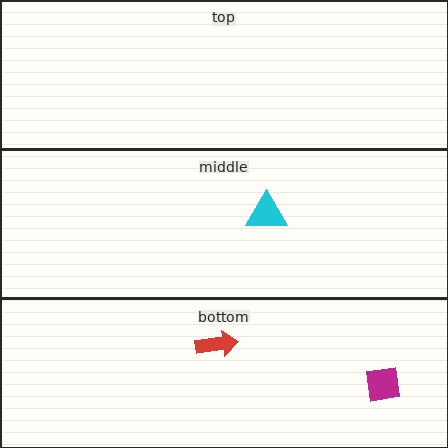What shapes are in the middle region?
The cyan triangle.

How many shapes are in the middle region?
1.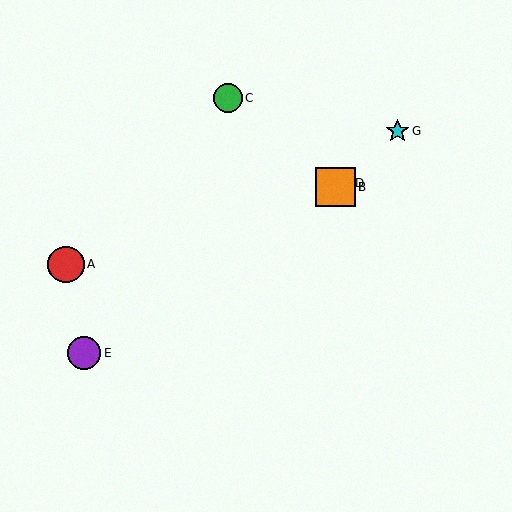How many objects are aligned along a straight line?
4 objects (B, D, F, G) are aligned along a straight line.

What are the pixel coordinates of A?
Object A is at (66, 264).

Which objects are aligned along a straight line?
Objects B, D, F, G are aligned along a straight line.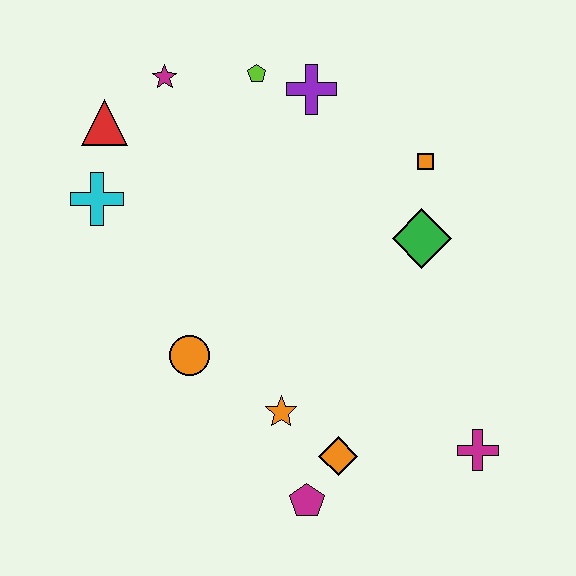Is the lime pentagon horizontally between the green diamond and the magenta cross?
No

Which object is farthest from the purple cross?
The magenta pentagon is farthest from the purple cross.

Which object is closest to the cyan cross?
The red triangle is closest to the cyan cross.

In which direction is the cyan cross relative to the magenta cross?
The cyan cross is to the left of the magenta cross.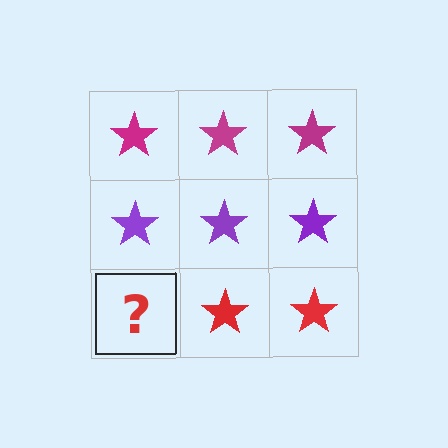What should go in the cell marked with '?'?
The missing cell should contain a red star.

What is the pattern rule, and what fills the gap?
The rule is that each row has a consistent color. The gap should be filled with a red star.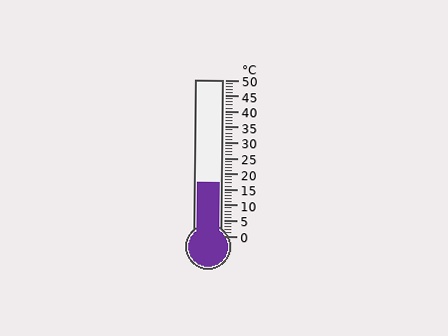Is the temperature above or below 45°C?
The temperature is below 45°C.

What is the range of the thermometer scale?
The thermometer scale ranges from 0°C to 50°C.